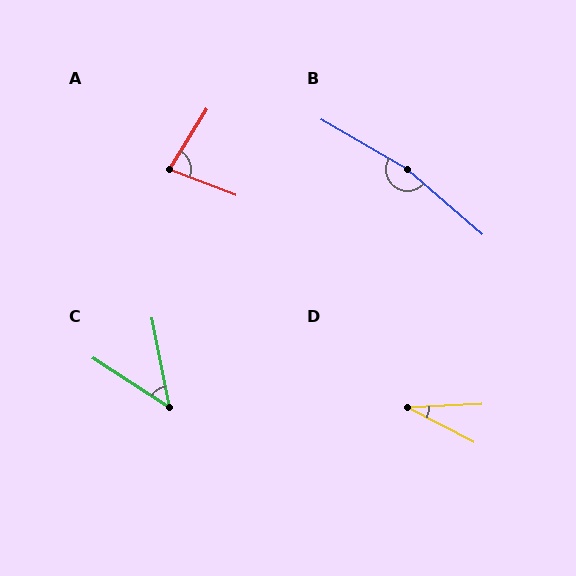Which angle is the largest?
B, at approximately 169 degrees.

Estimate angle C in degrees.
Approximately 46 degrees.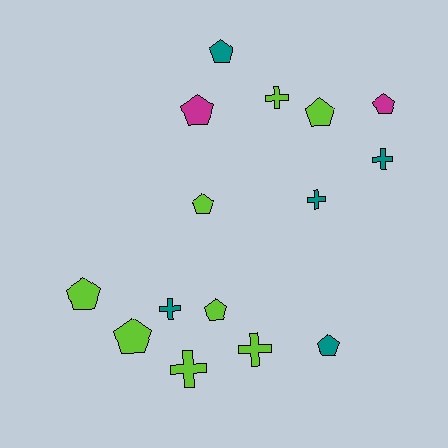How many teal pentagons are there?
There are 2 teal pentagons.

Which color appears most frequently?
Lime, with 8 objects.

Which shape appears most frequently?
Pentagon, with 9 objects.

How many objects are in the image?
There are 15 objects.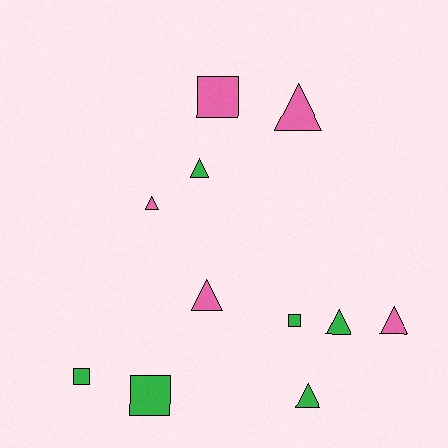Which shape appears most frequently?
Triangle, with 7 objects.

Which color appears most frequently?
Green, with 6 objects.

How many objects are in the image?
There are 11 objects.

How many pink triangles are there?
There are 4 pink triangles.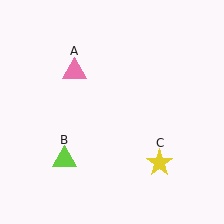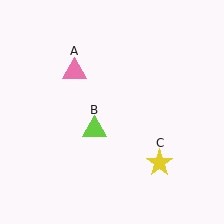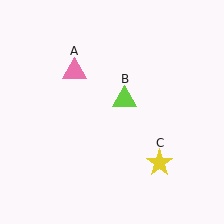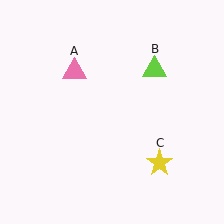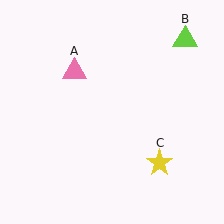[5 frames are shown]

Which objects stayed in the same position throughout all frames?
Pink triangle (object A) and yellow star (object C) remained stationary.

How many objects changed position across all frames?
1 object changed position: lime triangle (object B).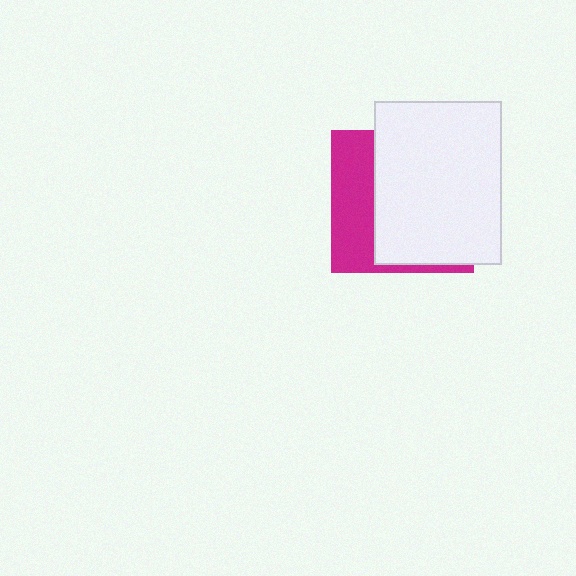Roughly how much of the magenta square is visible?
A small part of it is visible (roughly 33%).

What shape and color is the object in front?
The object in front is a white rectangle.